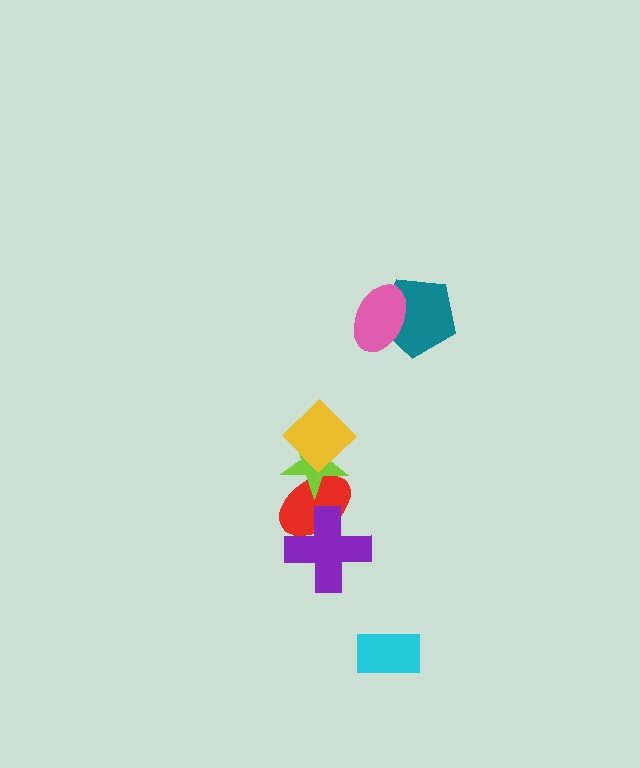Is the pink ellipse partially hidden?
No, no other shape covers it.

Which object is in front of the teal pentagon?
The pink ellipse is in front of the teal pentagon.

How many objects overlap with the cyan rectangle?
0 objects overlap with the cyan rectangle.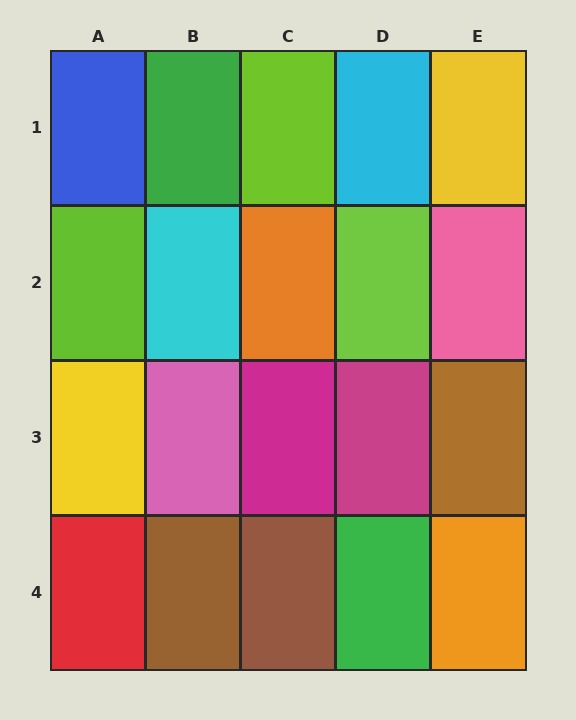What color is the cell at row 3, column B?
Pink.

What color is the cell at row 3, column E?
Brown.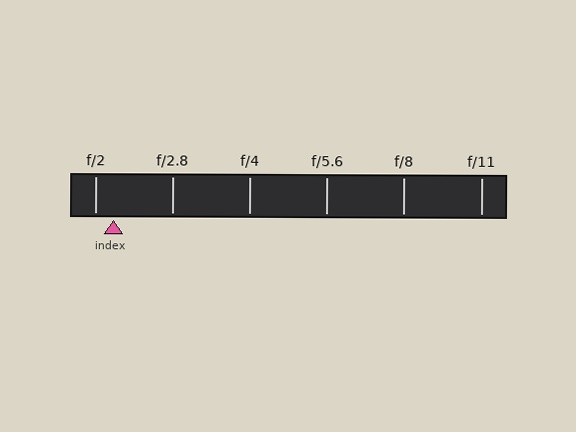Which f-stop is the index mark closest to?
The index mark is closest to f/2.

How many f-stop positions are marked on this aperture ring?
There are 6 f-stop positions marked.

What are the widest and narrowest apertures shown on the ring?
The widest aperture shown is f/2 and the narrowest is f/11.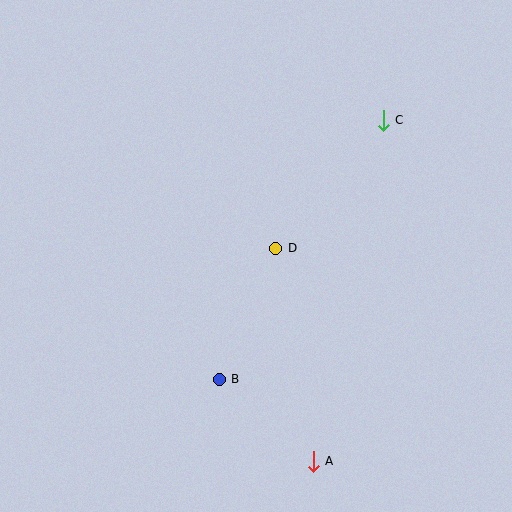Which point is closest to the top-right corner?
Point C is closest to the top-right corner.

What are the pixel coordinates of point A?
Point A is at (313, 461).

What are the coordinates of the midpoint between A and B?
The midpoint between A and B is at (266, 420).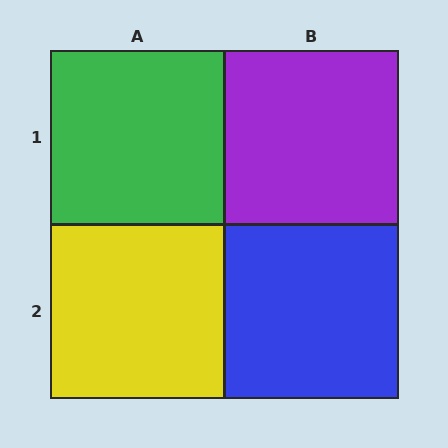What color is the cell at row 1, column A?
Green.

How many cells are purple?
1 cell is purple.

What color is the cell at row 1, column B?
Purple.